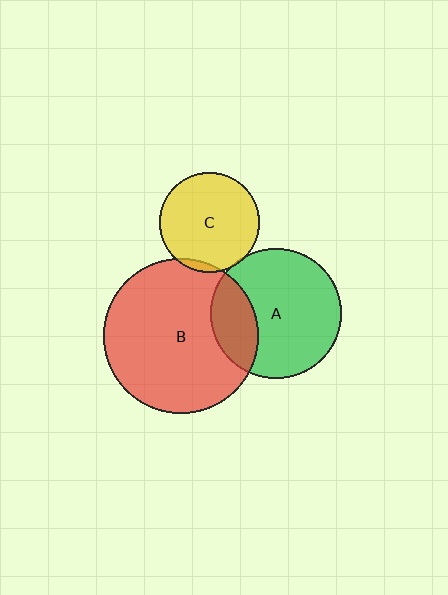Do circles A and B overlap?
Yes.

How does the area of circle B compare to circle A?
Approximately 1.4 times.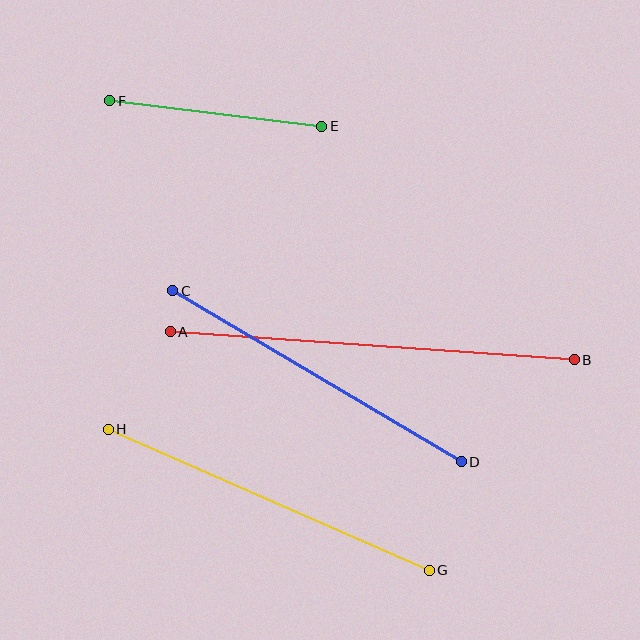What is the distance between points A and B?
The distance is approximately 405 pixels.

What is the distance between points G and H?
The distance is approximately 351 pixels.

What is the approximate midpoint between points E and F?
The midpoint is at approximately (216, 113) pixels.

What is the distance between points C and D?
The distance is approximately 335 pixels.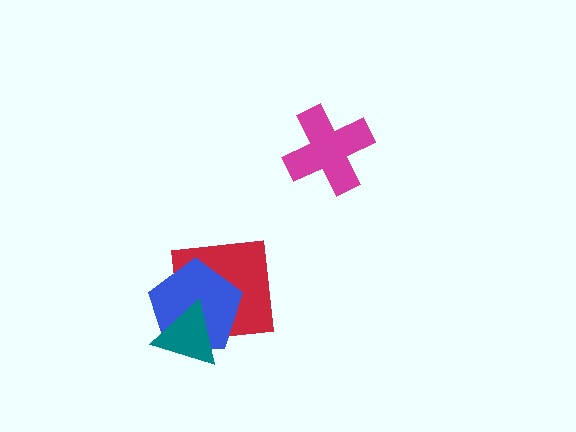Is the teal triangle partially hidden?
No, no other shape covers it.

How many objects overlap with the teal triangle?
2 objects overlap with the teal triangle.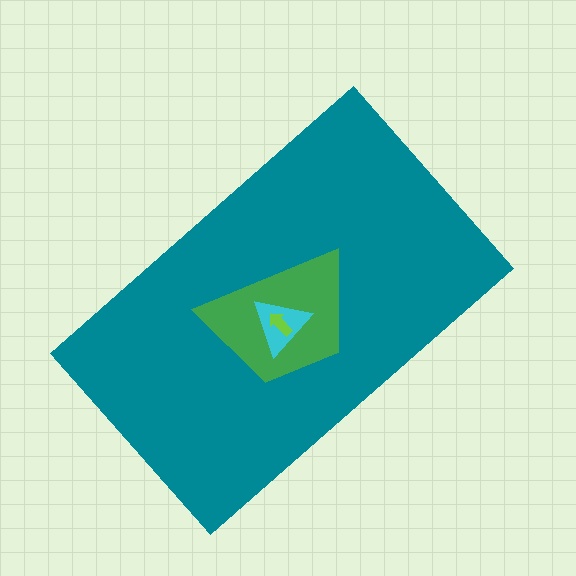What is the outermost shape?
The teal rectangle.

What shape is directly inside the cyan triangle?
The lime arrow.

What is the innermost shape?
The lime arrow.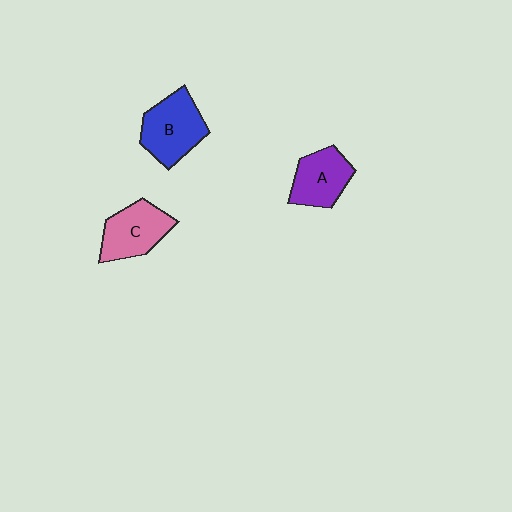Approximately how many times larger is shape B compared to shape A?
Approximately 1.2 times.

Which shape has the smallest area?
Shape A (purple).